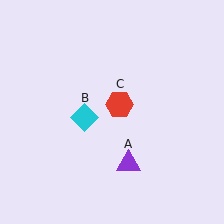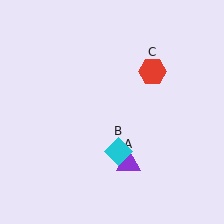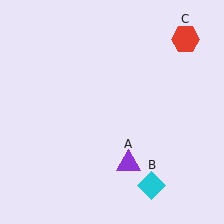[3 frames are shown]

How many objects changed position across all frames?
2 objects changed position: cyan diamond (object B), red hexagon (object C).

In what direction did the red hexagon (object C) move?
The red hexagon (object C) moved up and to the right.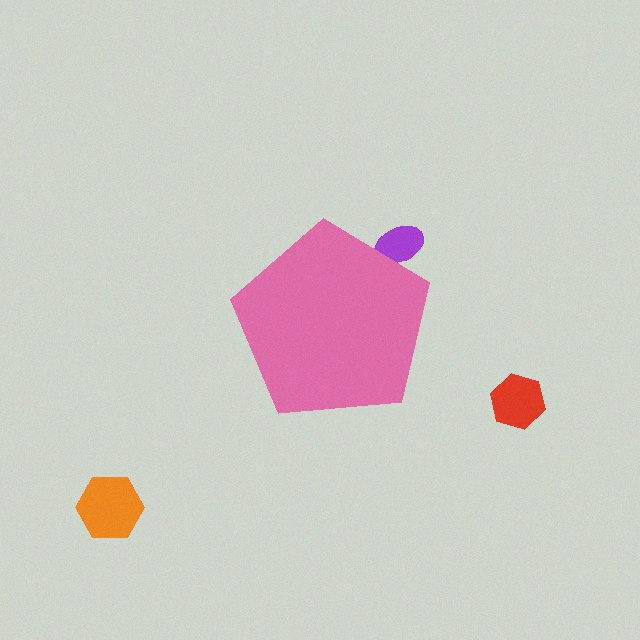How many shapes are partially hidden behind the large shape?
1 shape is partially hidden.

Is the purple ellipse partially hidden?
Yes, the purple ellipse is partially hidden behind the pink pentagon.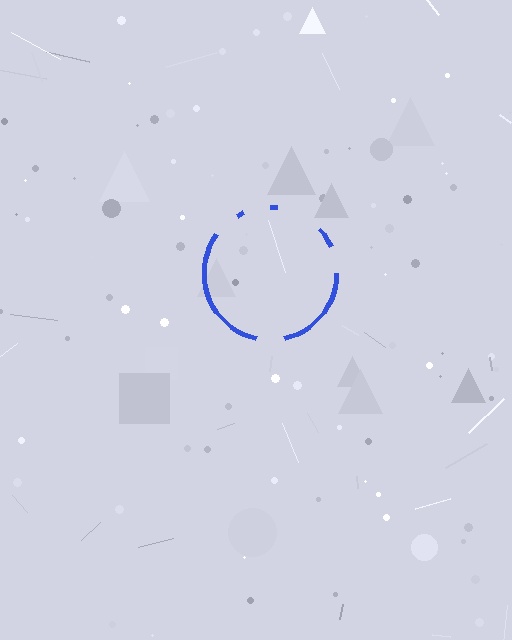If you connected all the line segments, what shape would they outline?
They would outline a circle.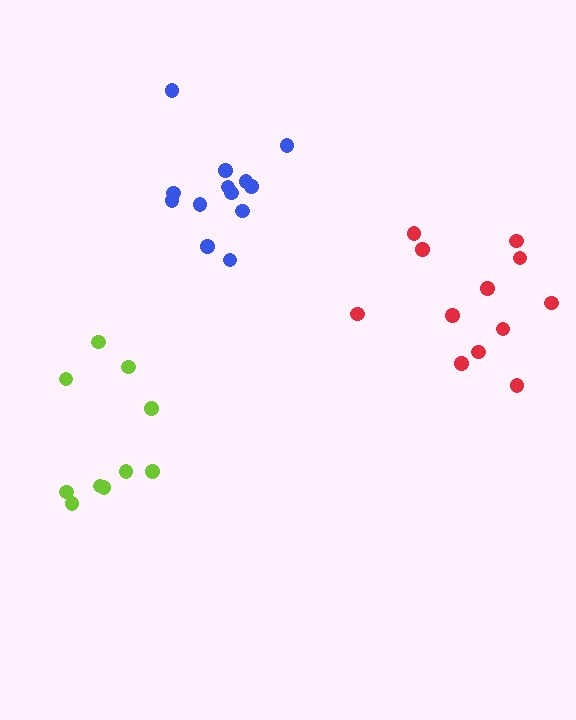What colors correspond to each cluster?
The clusters are colored: red, blue, lime.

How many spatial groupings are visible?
There are 3 spatial groupings.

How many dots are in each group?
Group 1: 12 dots, Group 2: 13 dots, Group 3: 10 dots (35 total).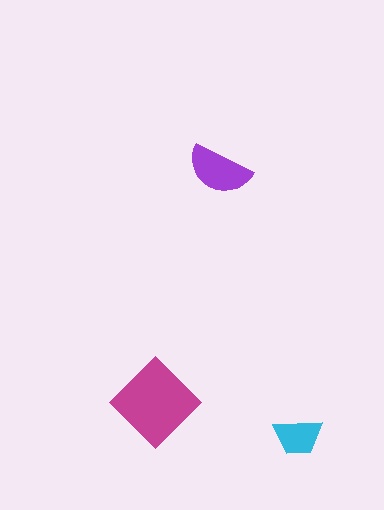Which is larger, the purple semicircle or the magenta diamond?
The magenta diamond.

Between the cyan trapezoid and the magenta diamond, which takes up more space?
The magenta diamond.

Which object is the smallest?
The cyan trapezoid.